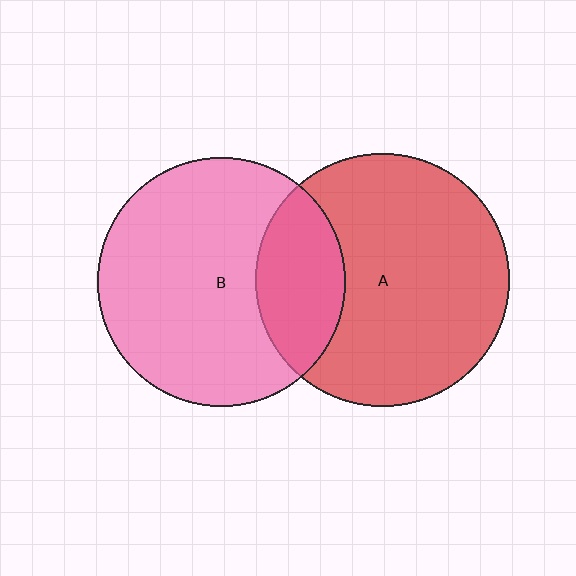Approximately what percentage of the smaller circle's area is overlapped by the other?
Approximately 25%.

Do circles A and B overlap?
Yes.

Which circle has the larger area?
Circle A (red).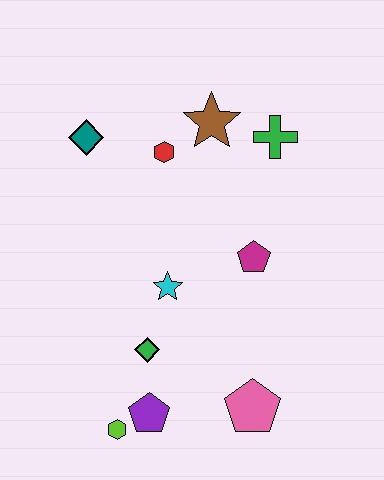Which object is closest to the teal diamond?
The red hexagon is closest to the teal diamond.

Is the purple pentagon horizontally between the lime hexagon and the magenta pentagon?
Yes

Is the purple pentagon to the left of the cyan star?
Yes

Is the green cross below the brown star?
Yes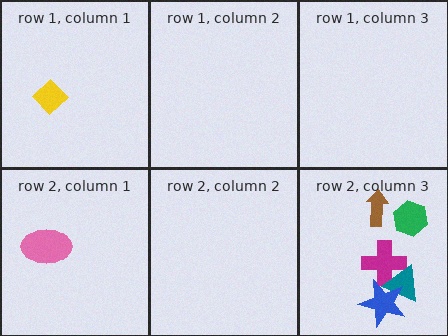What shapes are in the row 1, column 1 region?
The yellow diamond.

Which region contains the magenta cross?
The row 2, column 3 region.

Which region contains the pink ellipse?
The row 2, column 1 region.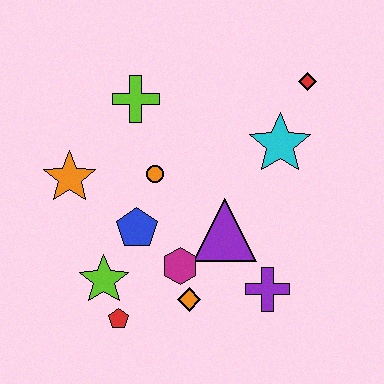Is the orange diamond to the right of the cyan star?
No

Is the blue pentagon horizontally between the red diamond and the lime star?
Yes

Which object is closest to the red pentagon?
The lime star is closest to the red pentagon.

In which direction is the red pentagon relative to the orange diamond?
The red pentagon is to the left of the orange diamond.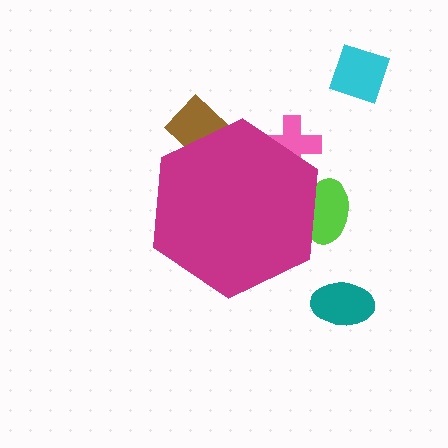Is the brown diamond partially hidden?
Yes, the brown diamond is partially hidden behind the magenta hexagon.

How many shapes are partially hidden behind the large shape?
3 shapes are partially hidden.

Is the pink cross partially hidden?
Yes, the pink cross is partially hidden behind the magenta hexagon.